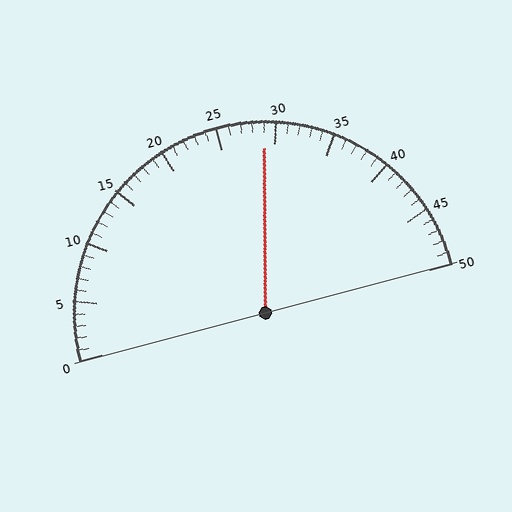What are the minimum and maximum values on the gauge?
The gauge ranges from 0 to 50.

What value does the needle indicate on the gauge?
The needle indicates approximately 29.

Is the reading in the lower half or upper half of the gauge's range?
The reading is in the upper half of the range (0 to 50).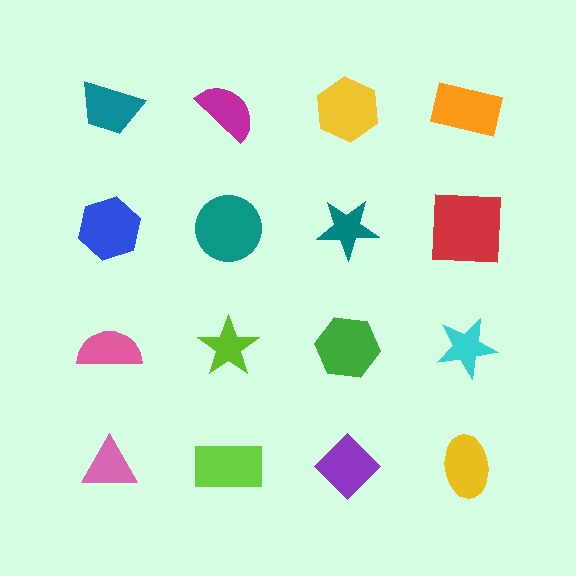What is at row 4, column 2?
A lime rectangle.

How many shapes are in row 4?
4 shapes.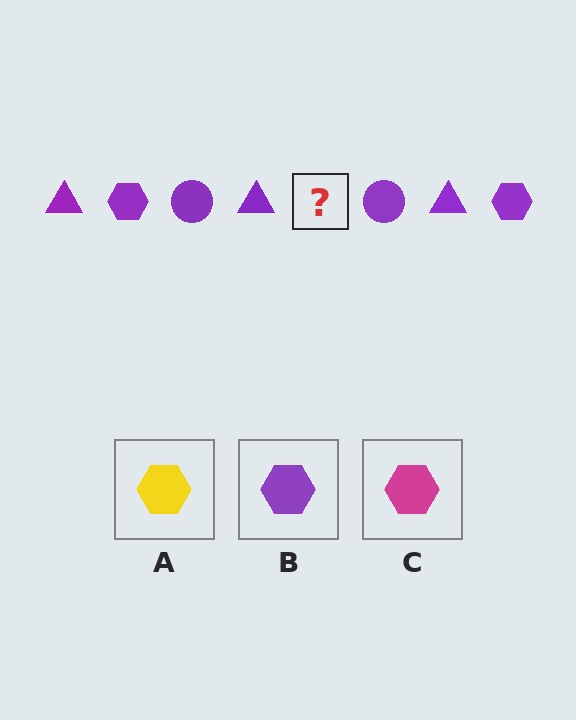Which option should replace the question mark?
Option B.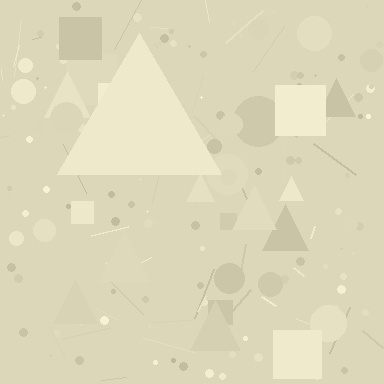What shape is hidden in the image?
A triangle is hidden in the image.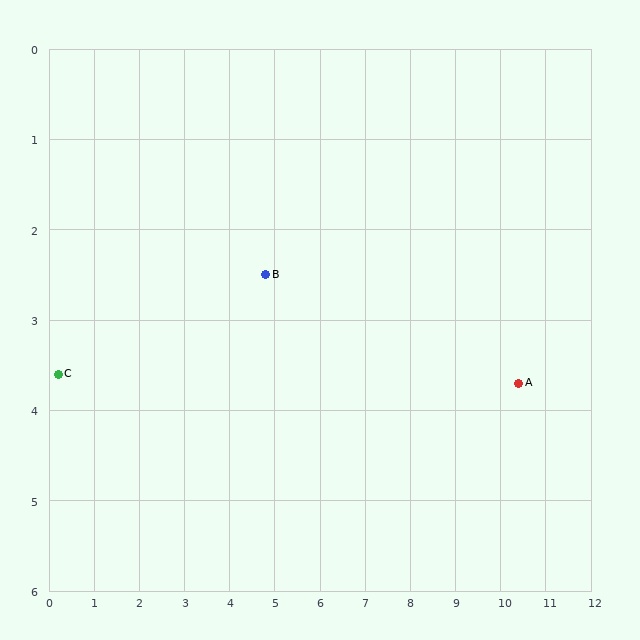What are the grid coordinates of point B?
Point B is at approximately (4.8, 2.5).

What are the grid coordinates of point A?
Point A is at approximately (10.4, 3.7).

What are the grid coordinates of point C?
Point C is at approximately (0.2, 3.6).